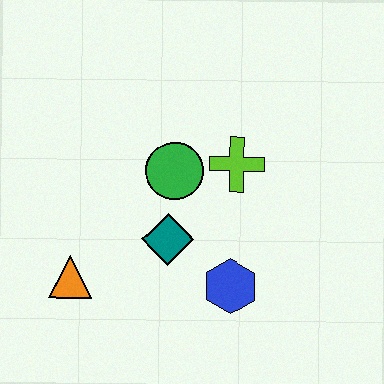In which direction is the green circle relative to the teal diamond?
The green circle is above the teal diamond.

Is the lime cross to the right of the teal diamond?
Yes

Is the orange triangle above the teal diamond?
No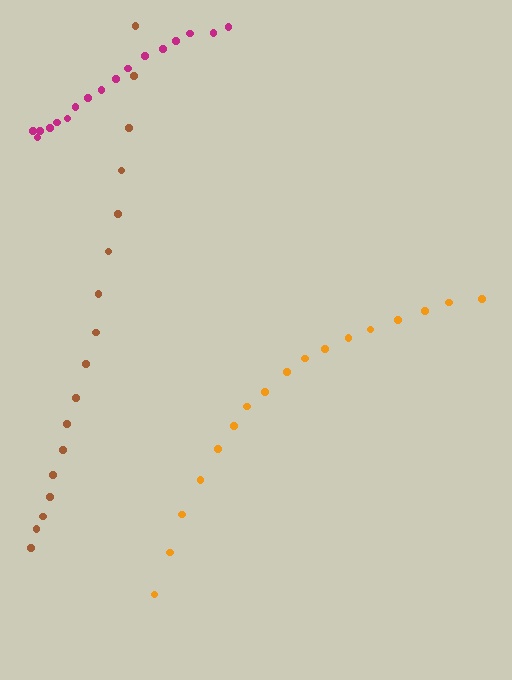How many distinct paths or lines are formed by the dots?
There are 3 distinct paths.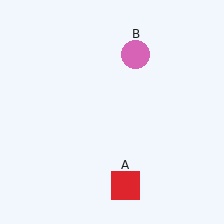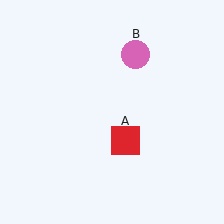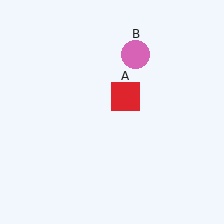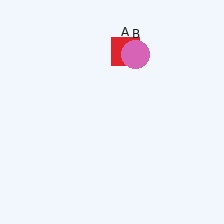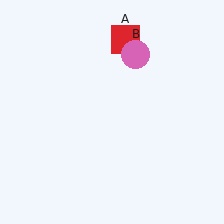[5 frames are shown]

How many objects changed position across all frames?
1 object changed position: red square (object A).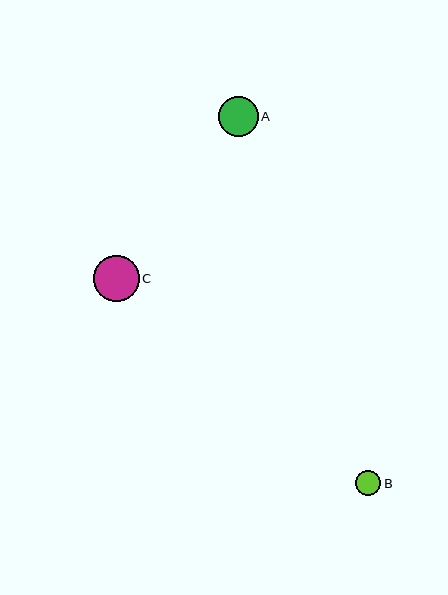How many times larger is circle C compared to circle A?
Circle C is approximately 1.1 times the size of circle A.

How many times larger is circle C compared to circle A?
Circle C is approximately 1.1 times the size of circle A.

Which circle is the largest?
Circle C is the largest with a size of approximately 46 pixels.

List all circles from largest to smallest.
From largest to smallest: C, A, B.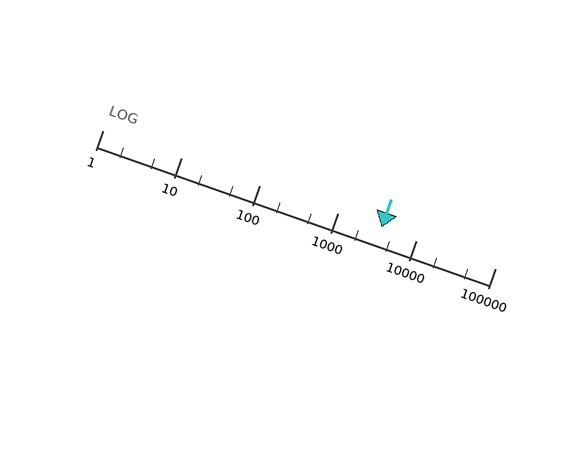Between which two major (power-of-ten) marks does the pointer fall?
The pointer is between 1000 and 10000.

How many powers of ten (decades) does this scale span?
The scale spans 5 decades, from 1 to 100000.